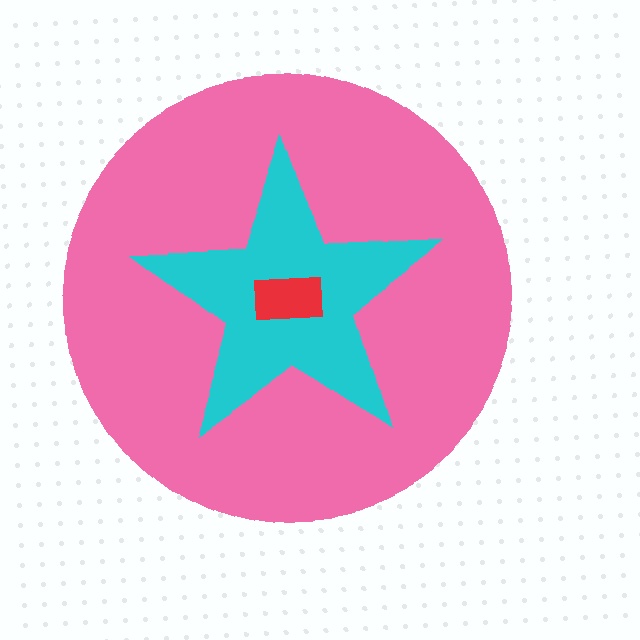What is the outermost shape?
The pink circle.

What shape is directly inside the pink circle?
The cyan star.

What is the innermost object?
The red rectangle.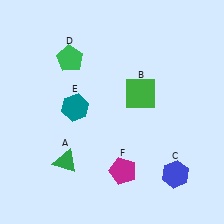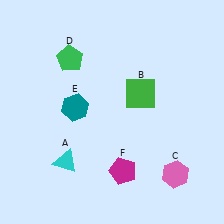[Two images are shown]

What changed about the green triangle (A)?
In Image 1, A is green. In Image 2, it changed to cyan.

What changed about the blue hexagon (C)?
In Image 1, C is blue. In Image 2, it changed to pink.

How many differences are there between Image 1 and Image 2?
There are 2 differences between the two images.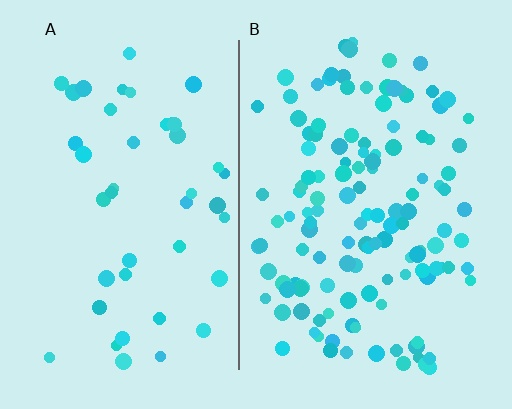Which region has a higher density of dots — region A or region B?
B (the right).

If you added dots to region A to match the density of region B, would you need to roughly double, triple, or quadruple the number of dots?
Approximately triple.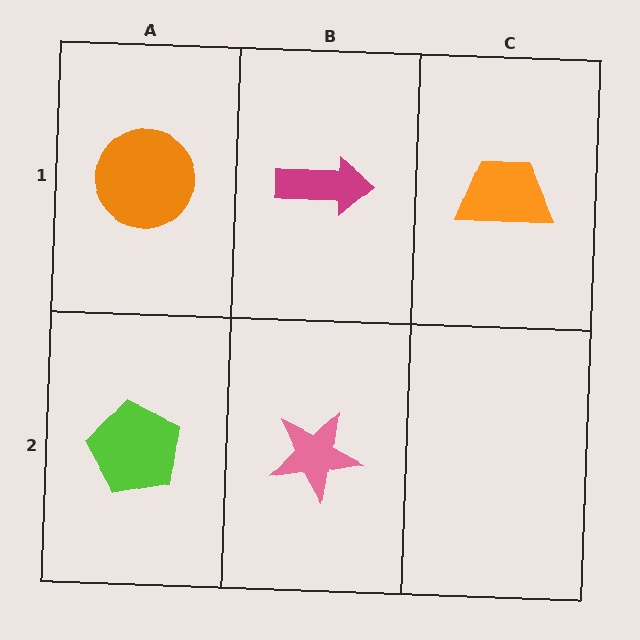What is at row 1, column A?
An orange circle.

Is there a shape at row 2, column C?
No, that cell is empty.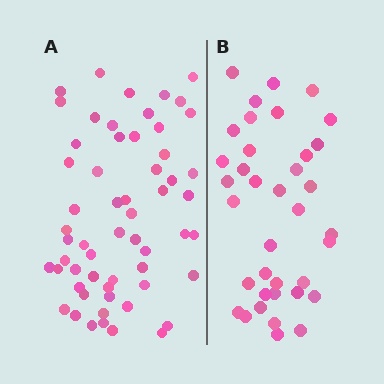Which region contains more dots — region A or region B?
Region A (the left region) has more dots.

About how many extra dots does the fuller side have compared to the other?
Region A has approximately 20 more dots than region B.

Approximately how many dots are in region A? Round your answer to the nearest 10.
About 60 dots. (The exact count is 58, which rounds to 60.)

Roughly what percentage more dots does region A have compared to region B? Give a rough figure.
About 55% more.